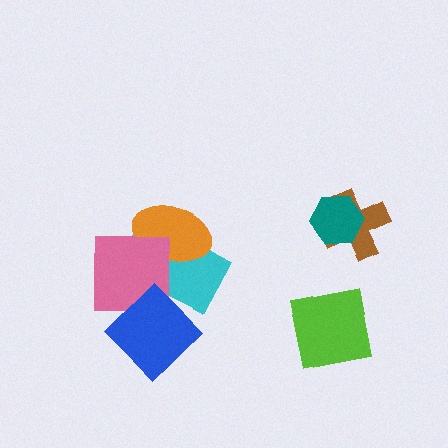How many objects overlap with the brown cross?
1 object overlaps with the brown cross.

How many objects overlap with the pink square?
3 objects overlap with the pink square.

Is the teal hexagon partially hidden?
No, no other shape covers it.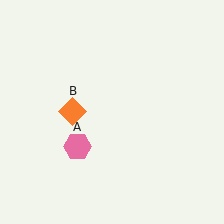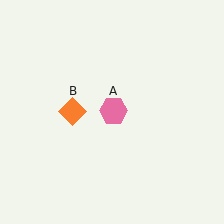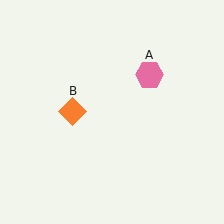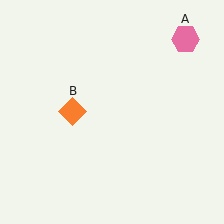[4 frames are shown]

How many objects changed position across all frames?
1 object changed position: pink hexagon (object A).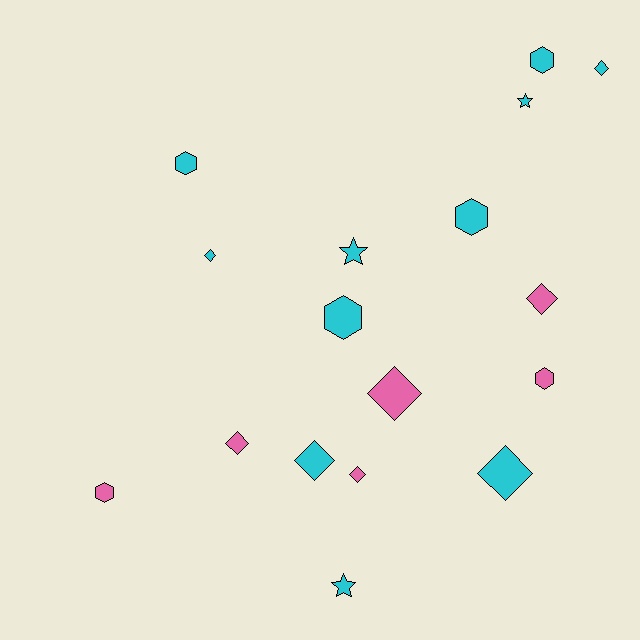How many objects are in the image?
There are 17 objects.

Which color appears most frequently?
Cyan, with 11 objects.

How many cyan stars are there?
There are 3 cyan stars.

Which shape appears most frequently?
Diamond, with 8 objects.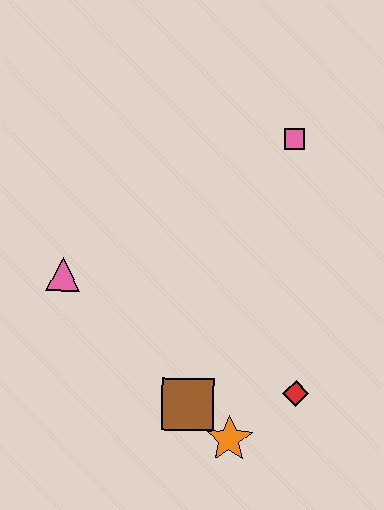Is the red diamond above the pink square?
No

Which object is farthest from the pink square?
The orange star is farthest from the pink square.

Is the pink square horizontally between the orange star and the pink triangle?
No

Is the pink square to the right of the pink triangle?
Yes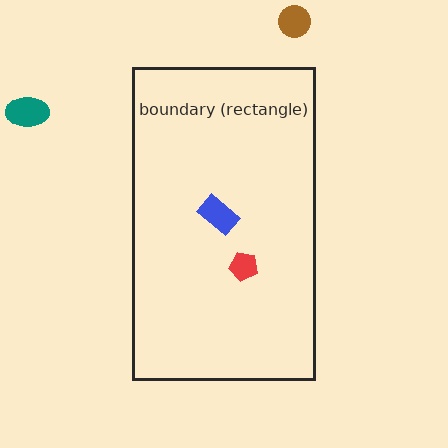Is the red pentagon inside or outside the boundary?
Inside.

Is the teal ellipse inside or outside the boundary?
Outside.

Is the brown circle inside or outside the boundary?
Outside.